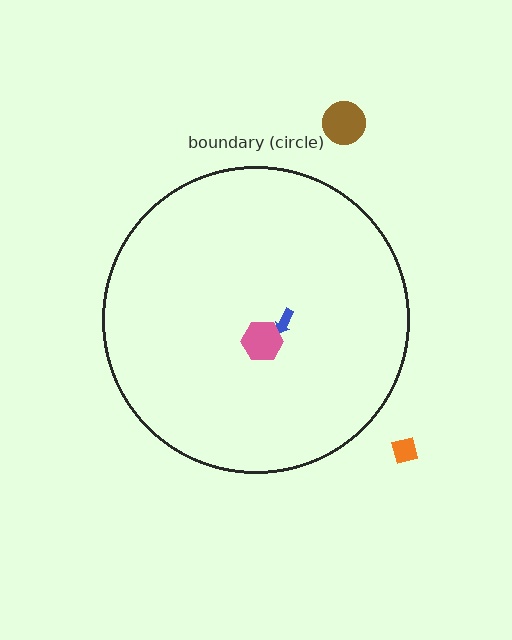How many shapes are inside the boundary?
2 inside, 2 outside.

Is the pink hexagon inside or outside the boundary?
Inside.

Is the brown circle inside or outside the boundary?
Outside.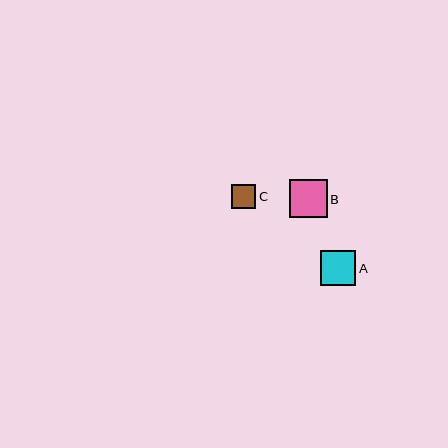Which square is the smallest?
Square C is the smallest with a size of approximately 24 pixels.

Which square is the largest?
Square B is the largest with a size of approximately 38 pixels.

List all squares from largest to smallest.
From largest to smallest: B, A, C.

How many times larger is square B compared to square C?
Square B is approximately 1.6 times the size of square C.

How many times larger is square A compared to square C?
Square A is approximately 1.4 times the size of square C.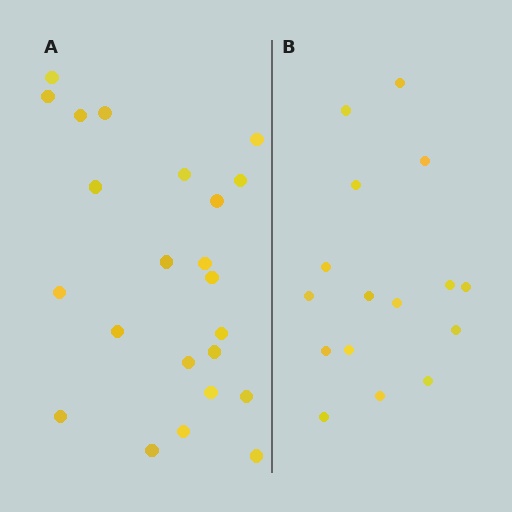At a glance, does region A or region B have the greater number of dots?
Region A (the left region) has more dots.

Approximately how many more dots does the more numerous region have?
Region A has roughly 8 or so more dots than region B.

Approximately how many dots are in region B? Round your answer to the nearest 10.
About 20 dots. (The exact count is 16, which rounds to 20.)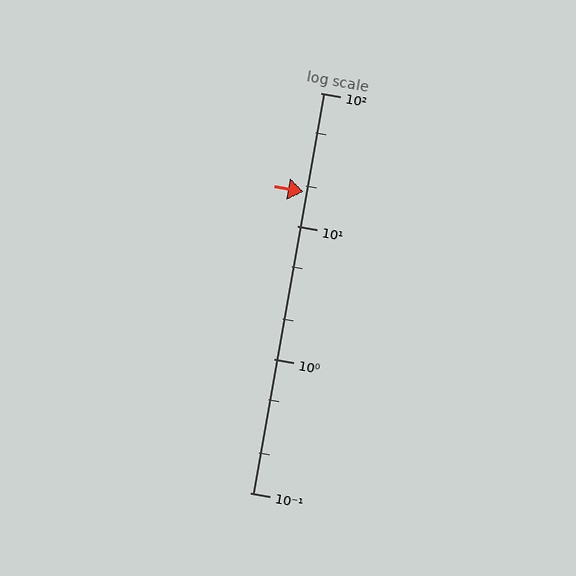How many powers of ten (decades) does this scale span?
The scale spans 3 decades, from 0.1 to 100.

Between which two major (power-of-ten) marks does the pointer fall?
The pointer is between 10 and 100.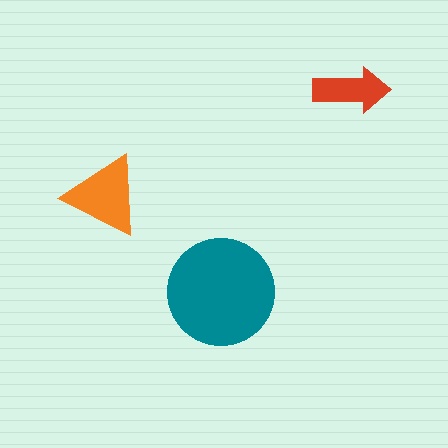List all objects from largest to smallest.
The teal circle, the orange triangle, the red arrow.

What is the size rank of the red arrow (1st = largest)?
3rd.